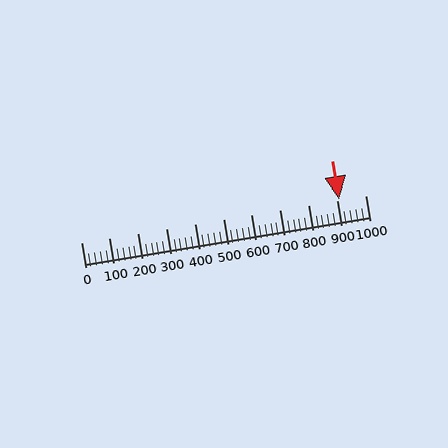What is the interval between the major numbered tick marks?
The major tick marks are spaced 100 units apart.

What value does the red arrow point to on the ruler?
The red arrow points to approximately 909.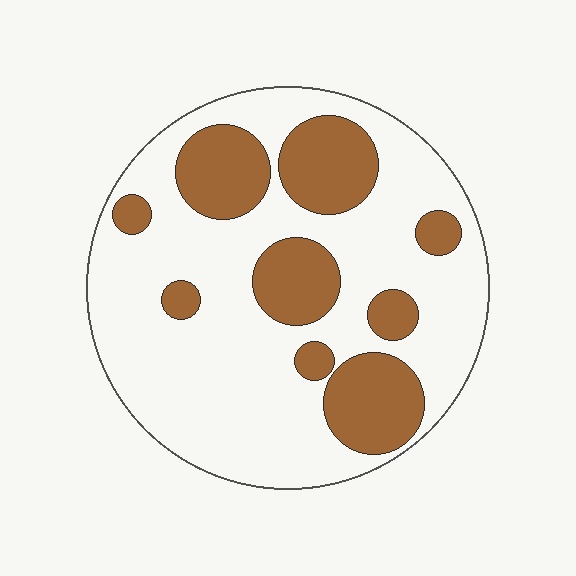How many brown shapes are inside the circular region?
9.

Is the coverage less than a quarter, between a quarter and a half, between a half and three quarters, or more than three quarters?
Between a quarter and a half.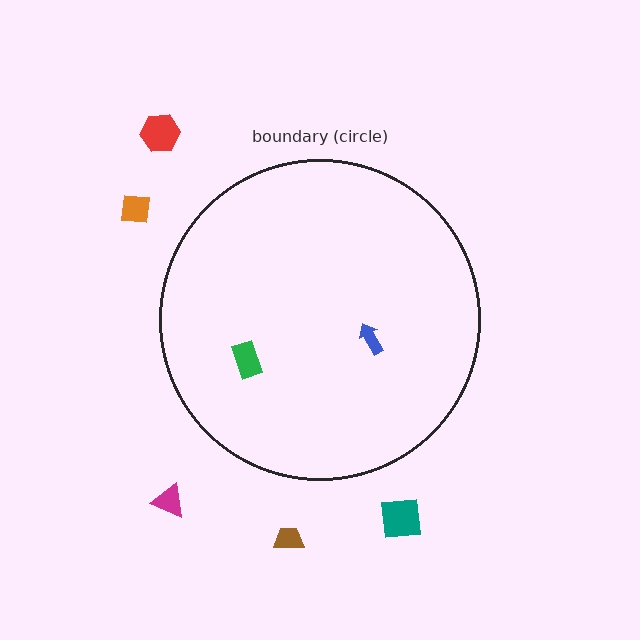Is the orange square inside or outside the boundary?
Outside.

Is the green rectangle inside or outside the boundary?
Inside.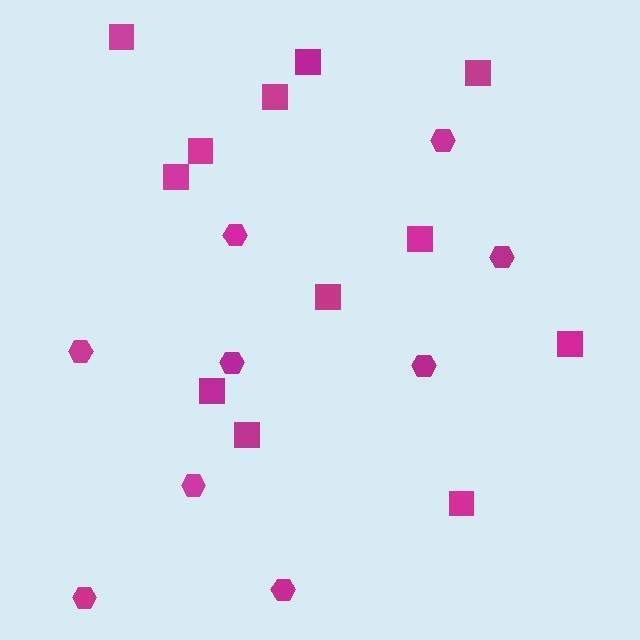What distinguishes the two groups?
There are 2 groups: one group of hexagons (9) and one group of squares (12).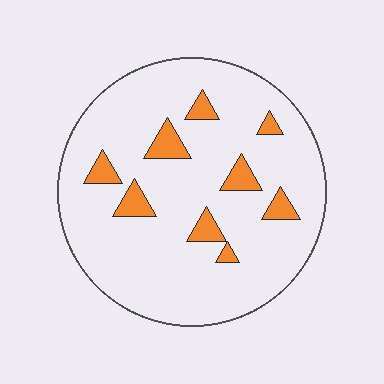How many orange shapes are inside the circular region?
9.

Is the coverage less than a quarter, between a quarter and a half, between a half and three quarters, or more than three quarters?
Less than a quarter.